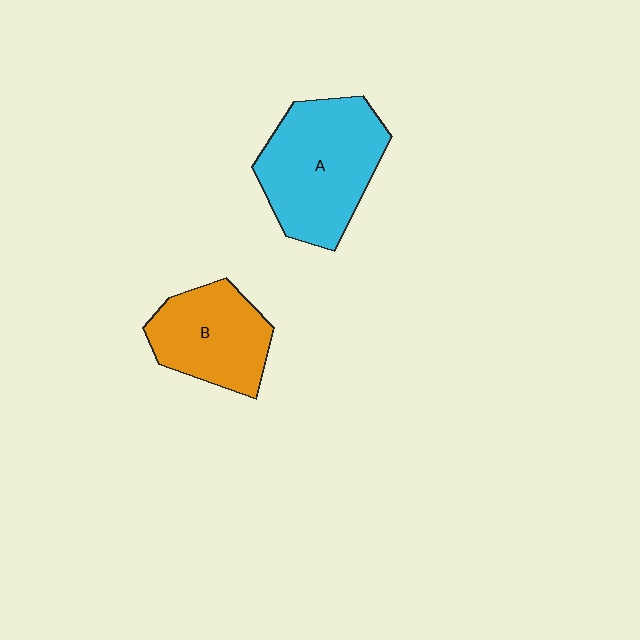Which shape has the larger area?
Shape A (cyan).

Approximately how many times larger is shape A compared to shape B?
Approximately 1.4 times.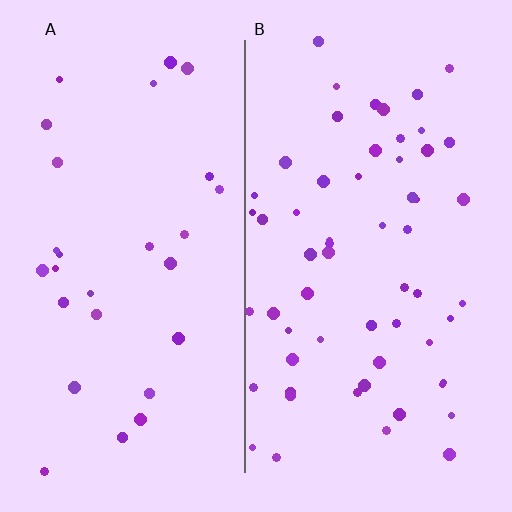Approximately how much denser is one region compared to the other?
Approximately 2.1× — region B over region A.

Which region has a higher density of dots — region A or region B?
B (the right).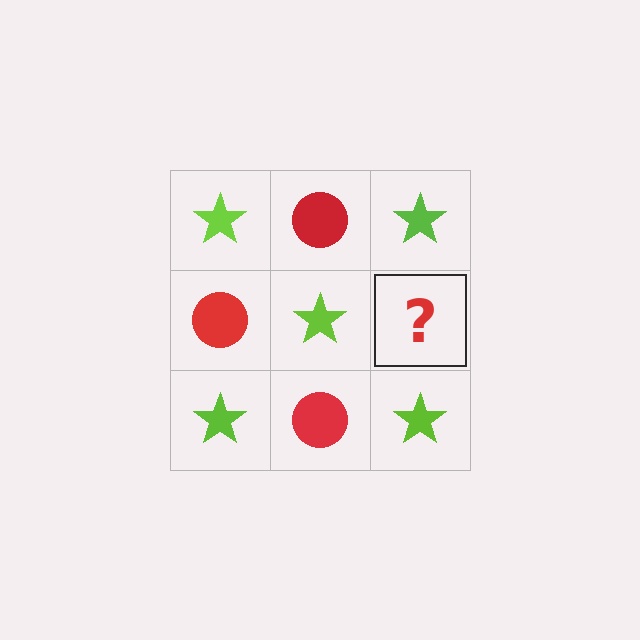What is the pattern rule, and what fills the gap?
The rule is that it alternates lime star and red circle in a checkerboard pattern. The gap should be filled with a red circle.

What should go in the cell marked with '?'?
The missing cell should contain a red circle.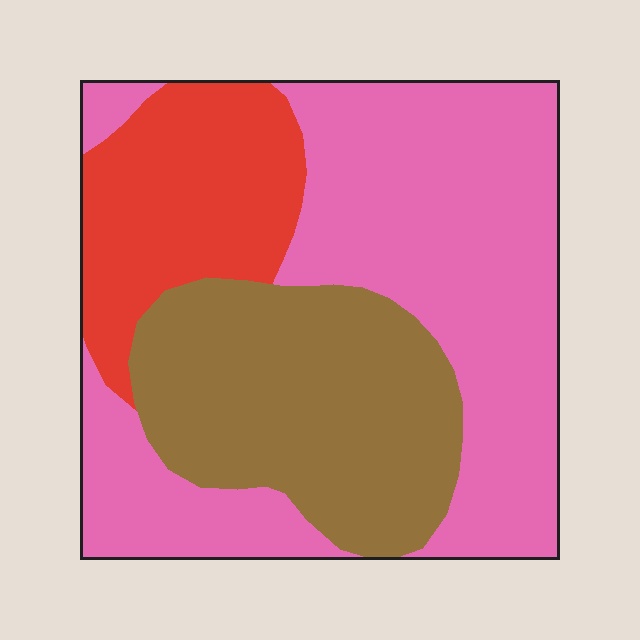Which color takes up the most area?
Pink, at roughly 50%.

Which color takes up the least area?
Red, at roughly 20%.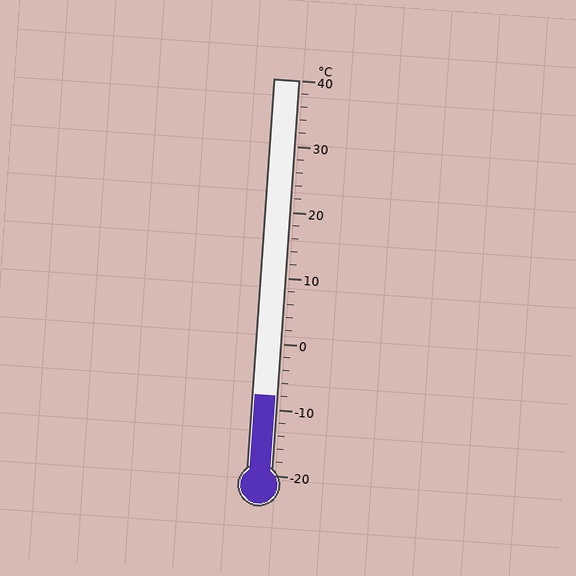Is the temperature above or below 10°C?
The temperature is below 10°C.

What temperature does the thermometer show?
The thermometer shows approximately -8°C.